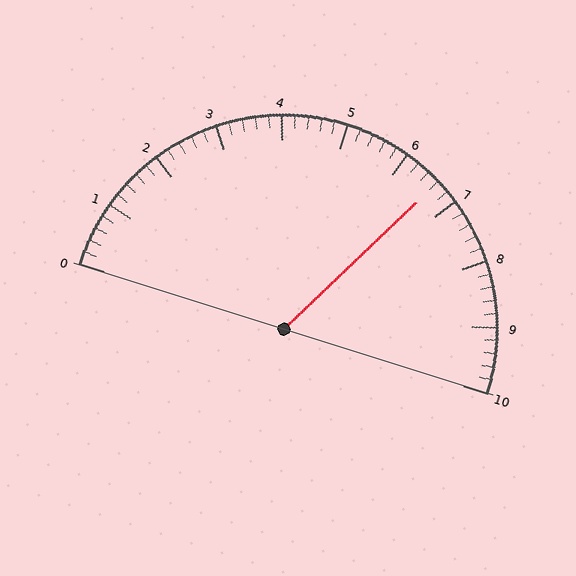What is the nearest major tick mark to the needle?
The nearest major tick mark is 7.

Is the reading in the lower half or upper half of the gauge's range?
The reading is in the upper half of the range (0 to 10).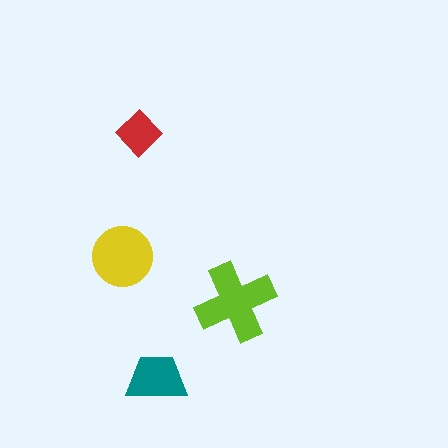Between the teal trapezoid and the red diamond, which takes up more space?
The teal trapezoid.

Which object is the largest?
The lime cross.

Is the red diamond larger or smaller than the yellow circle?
Smaller.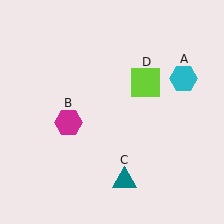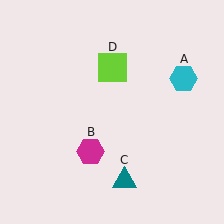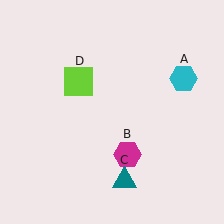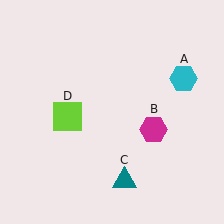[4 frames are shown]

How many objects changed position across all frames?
2 objects changed position: magenta hexagon (object B), lime square (object D).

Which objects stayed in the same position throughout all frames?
Cyan hexagon (object A) and teal triangle (object C) remained stationary.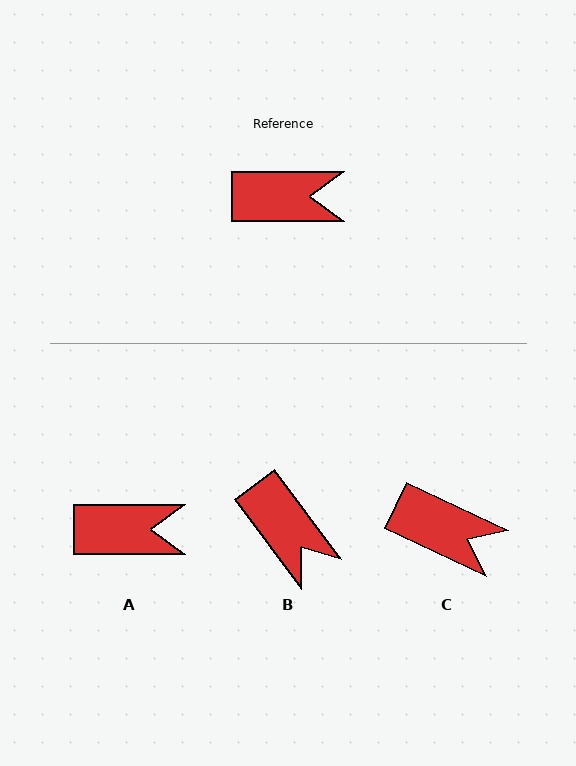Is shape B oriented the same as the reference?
No, it is off by about 53 degrees.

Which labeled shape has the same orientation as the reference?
A.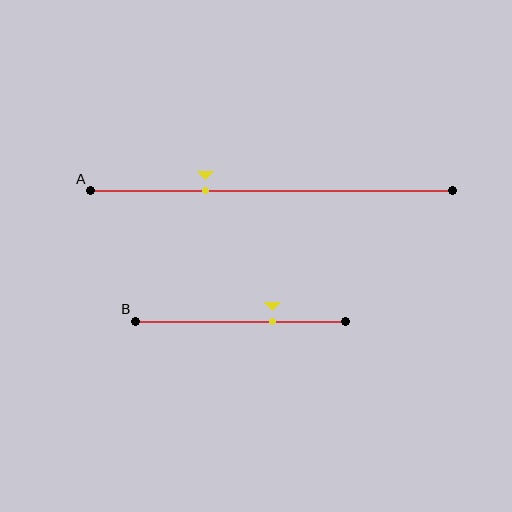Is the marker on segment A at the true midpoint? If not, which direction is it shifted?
No, the marker on segment A is shifted to the left by about 18% of the segment length.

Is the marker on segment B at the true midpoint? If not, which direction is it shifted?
No, the marker on segment B is shifted to the right by about 15% of the segment length.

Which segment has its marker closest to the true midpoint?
Segment B has its marker closest to the true midpoint.